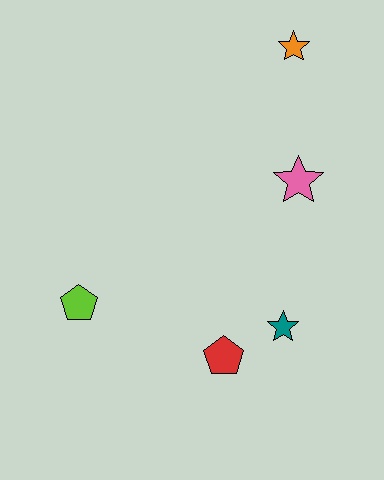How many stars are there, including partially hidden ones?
There are 3 stars.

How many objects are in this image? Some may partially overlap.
There are 5 objects.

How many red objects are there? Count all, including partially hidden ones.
There is 1 red object.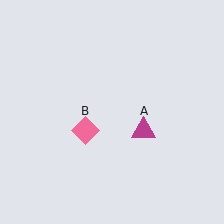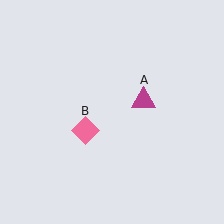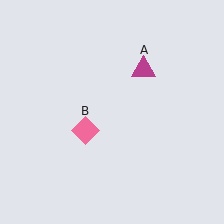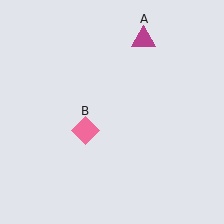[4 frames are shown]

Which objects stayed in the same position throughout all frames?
Pink diamond (object B) remained stationary.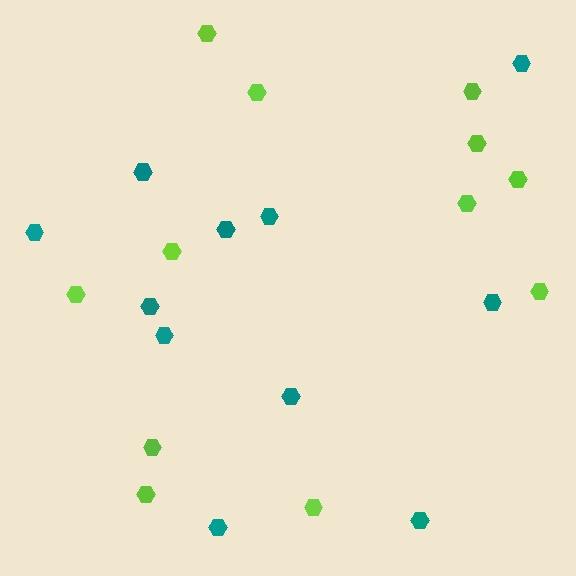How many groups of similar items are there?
There are 2 groups: one group of teal hexagons (11) and one group of lime hexagons (12).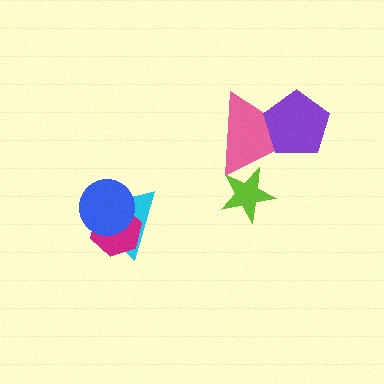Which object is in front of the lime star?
The pink triangle is in front of the lime star.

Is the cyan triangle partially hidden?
Yes, it is partially covered by another shape.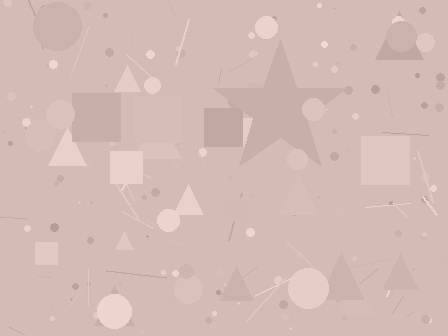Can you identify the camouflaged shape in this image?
The camouflaged shape is a star.